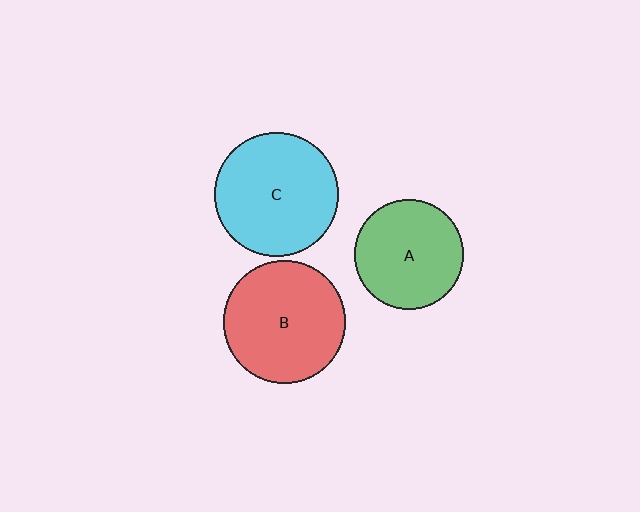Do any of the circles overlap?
No, none of the circles overlap.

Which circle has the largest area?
Circle C (cyan).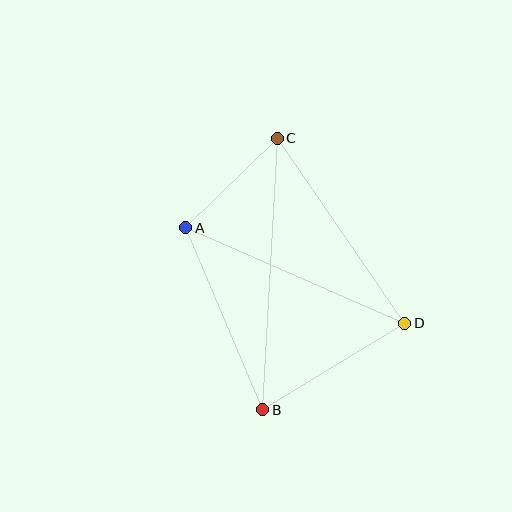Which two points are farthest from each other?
Points B and C are farthest from each other.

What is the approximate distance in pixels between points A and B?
The distance between A and B is approximately 198 pixels.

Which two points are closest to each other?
Points A and C are closest to each other.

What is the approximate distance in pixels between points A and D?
The distance between A and D is approximately 239 pixels.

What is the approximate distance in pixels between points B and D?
The distance between B and D is approximately 166 pixels.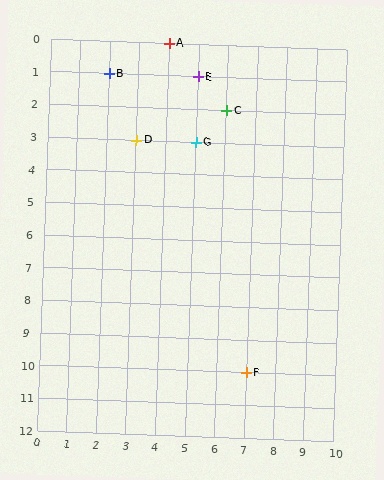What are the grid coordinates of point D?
Point D is at grid coordinates (3, 3).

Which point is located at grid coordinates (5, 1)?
Point E is at (5, 1).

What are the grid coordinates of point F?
Point F is at grid coordinates (7, 10).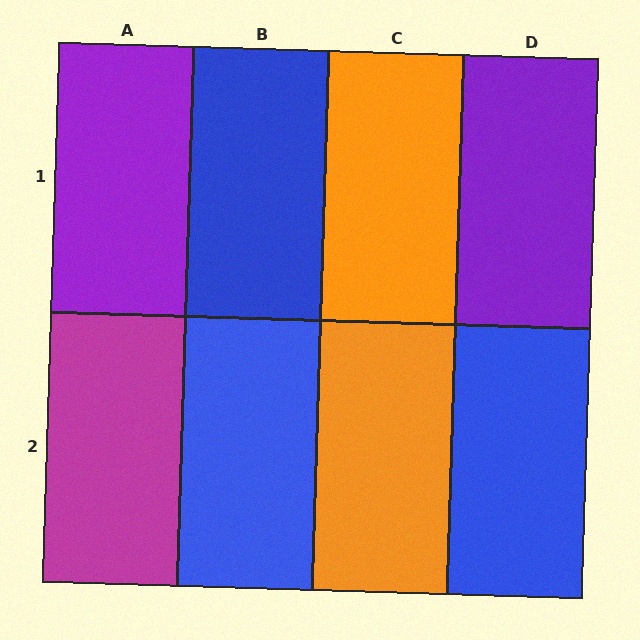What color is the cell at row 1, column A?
Purple.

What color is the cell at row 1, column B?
Blue.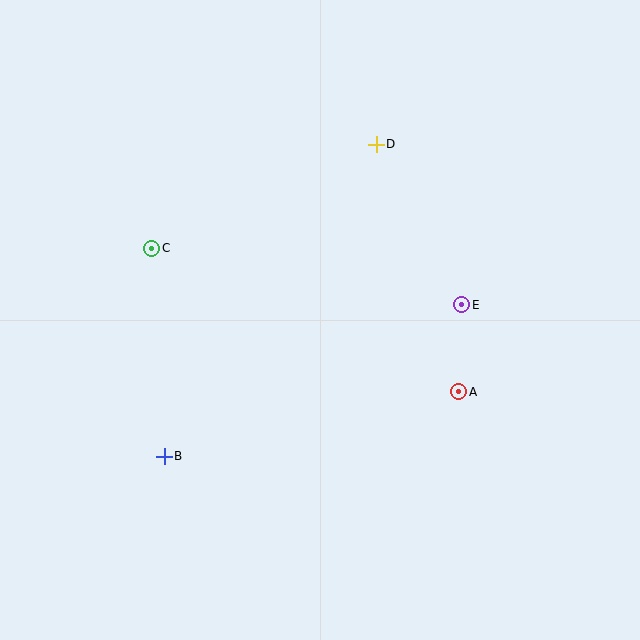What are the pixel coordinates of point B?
Point B is at (164, 456).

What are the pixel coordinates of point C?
Point C is at (152, 248).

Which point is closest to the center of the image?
Point E at (462, 305) is closest to the center.